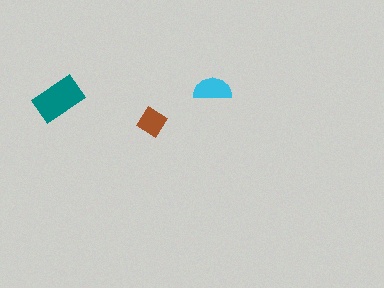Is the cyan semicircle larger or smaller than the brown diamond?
Larger.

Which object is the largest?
The teal rectangle.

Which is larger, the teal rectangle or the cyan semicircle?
The teal rectangle.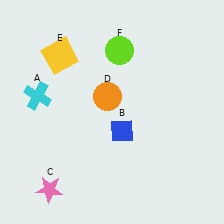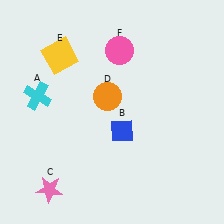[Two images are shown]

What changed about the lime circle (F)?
In Image 1, F is lime. In Image 2, it changed to pink.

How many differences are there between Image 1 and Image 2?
There is 1 difference between the two images.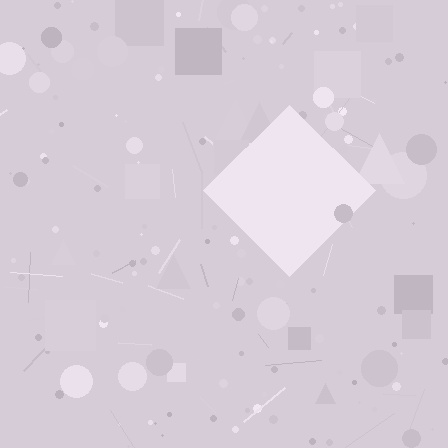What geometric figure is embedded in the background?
A diamond is embedded in the background.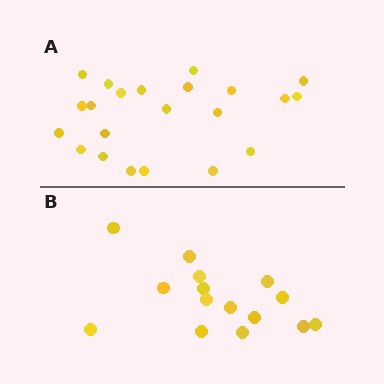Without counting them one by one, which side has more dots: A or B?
Region A (the top region) has more dots.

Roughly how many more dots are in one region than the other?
Region A has roughly 8 or so more dots than region B.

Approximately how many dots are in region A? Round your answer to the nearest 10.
About 20 dots. (The exact count is 22, which rounds to 20.)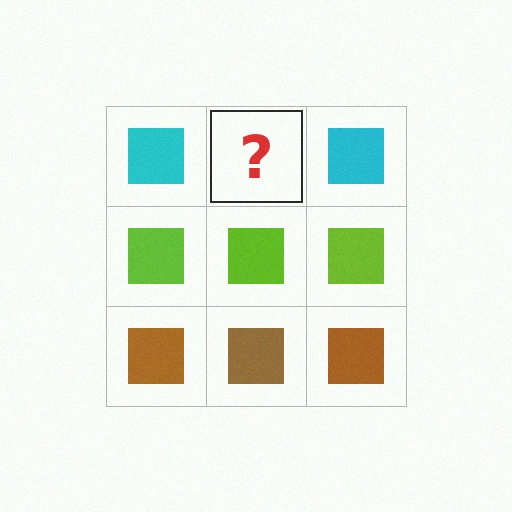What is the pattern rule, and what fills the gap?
The rule is that each row has a consistent color. The gap should be filled with a cyan square.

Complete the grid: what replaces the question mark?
The question mark should be replaced with a cyan square.